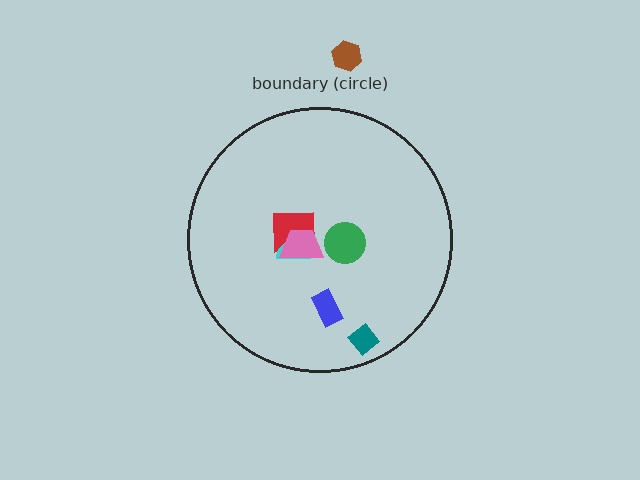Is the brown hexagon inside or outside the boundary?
Outside.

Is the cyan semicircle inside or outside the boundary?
Inside.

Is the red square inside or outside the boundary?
Inside.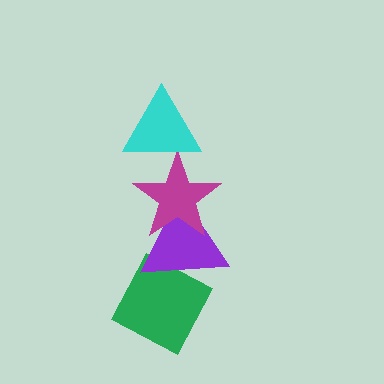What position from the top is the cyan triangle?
The cyan triangle is 1st from the top.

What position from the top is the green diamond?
The green diamond is 4th from the top.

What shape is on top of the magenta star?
The cyan triangle is on top of the magenta star.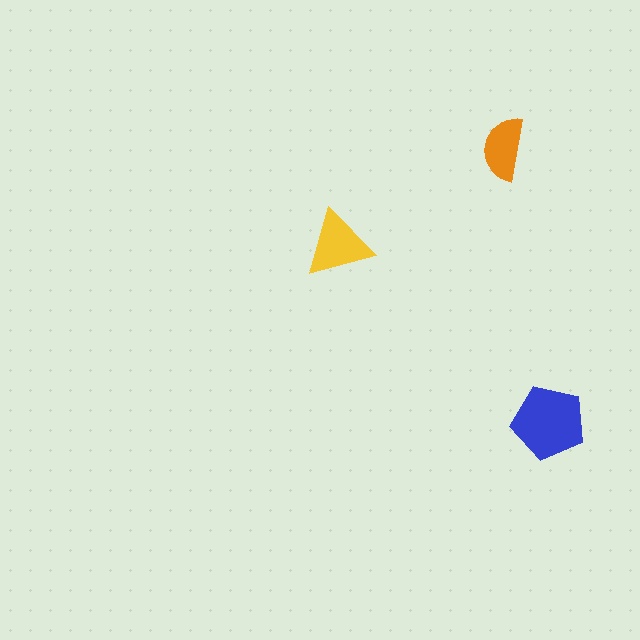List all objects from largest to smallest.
The blue pentagon, the yellow triangle, the orange semicircle.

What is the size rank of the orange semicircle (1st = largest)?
3rd.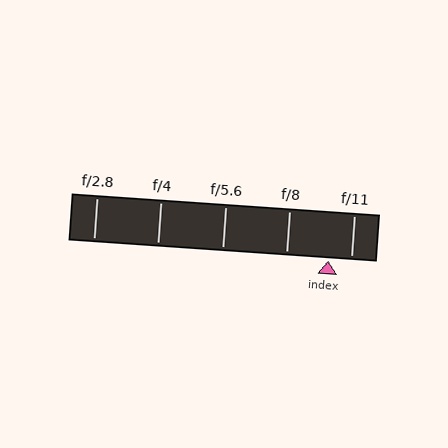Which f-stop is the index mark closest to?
The index mark is closest to f/11.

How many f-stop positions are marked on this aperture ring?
There are 5 f-stop positions marked.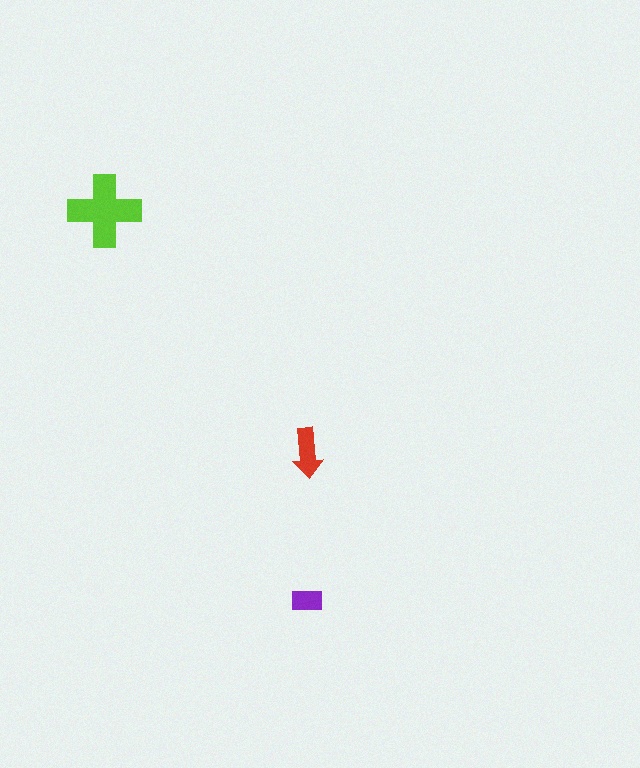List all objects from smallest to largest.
The purple rectangle, the red arrow, the lime cross.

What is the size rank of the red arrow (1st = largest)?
2nd.